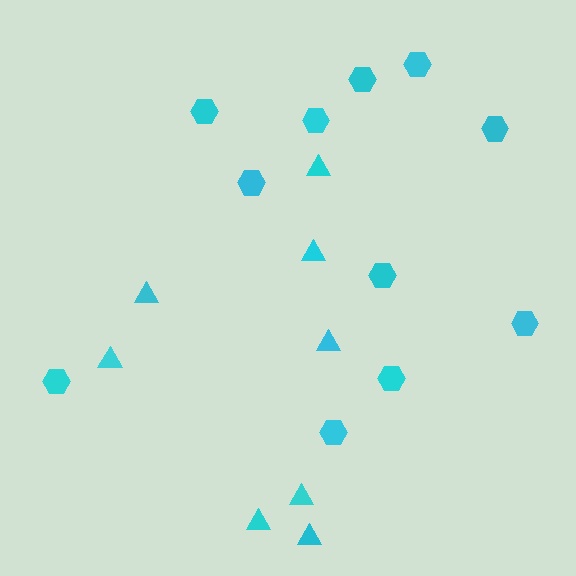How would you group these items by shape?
There are 2 groups: one group of hexagons (11) and one group of triangles (8).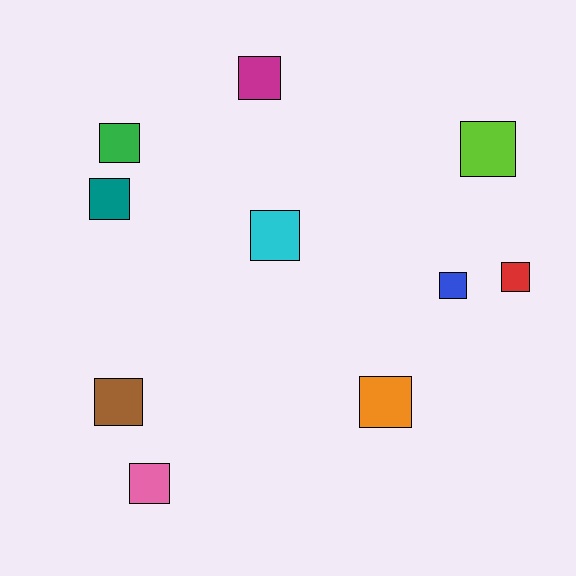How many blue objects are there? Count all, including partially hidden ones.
There is 1 blue object.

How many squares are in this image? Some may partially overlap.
There are 10 squares.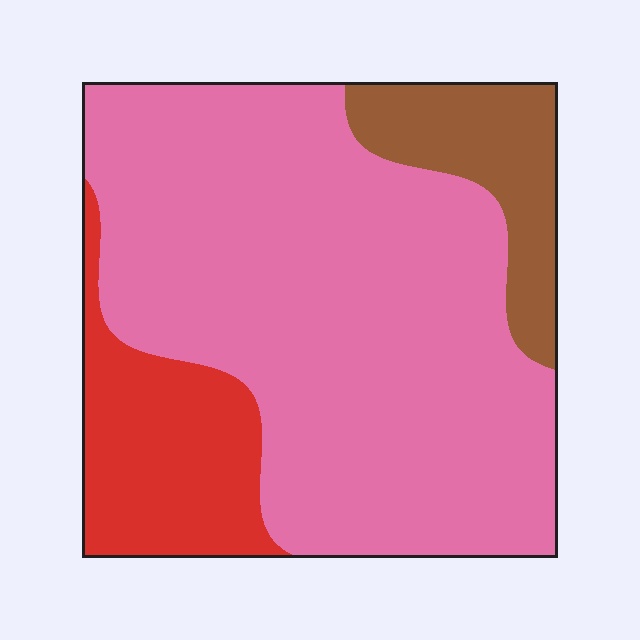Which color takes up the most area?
Pink, at roughly 70%.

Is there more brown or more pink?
Pink.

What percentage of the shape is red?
Red covers 17% of the shape.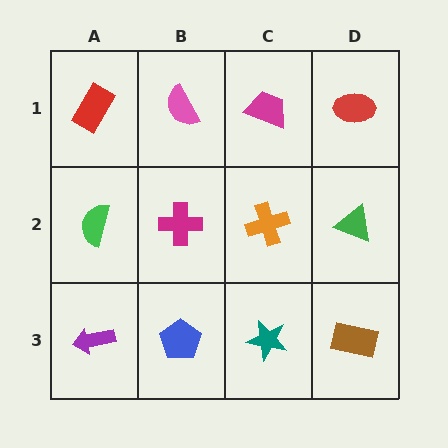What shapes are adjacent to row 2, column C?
A magenta trapezoid (row 1, column C), a teal star (row 3, column C), a magenta cross (row 2, column B), a green triangle (row 2, column D).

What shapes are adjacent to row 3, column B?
A magenta cross (row 2, column B), a purple arrow (row 3, column A), a teal star (row 3, column C).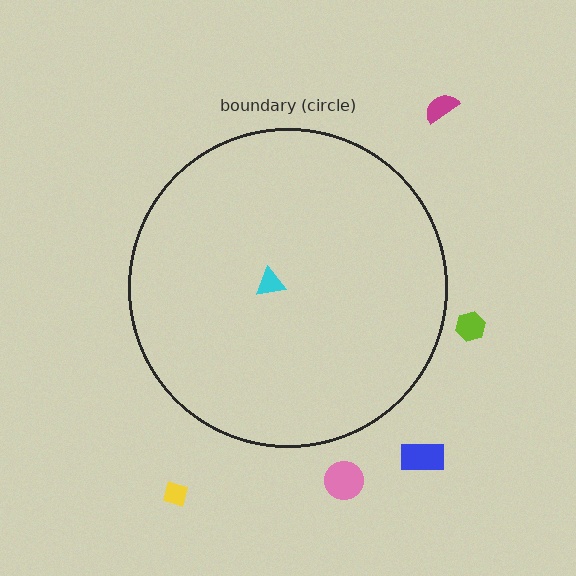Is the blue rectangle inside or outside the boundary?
Outside.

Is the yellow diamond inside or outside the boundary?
Outside.